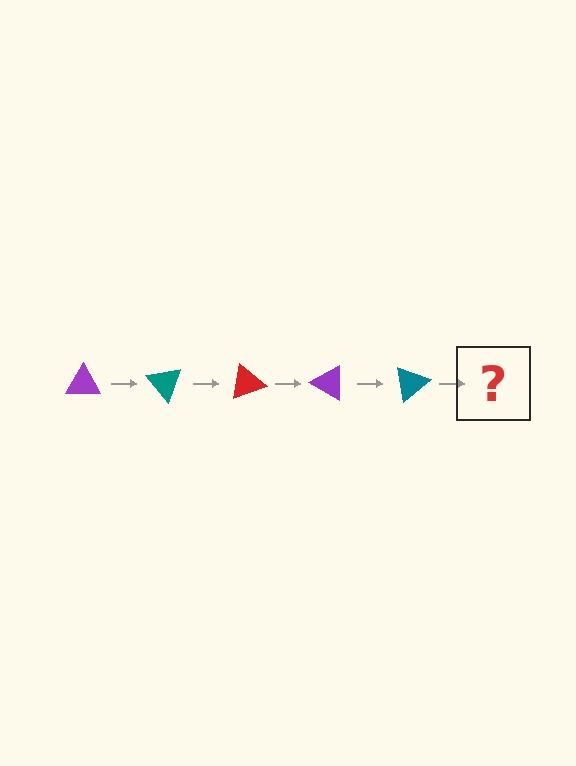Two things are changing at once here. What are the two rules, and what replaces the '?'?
The two rules are that it rotates 50 degrees each step and the color cycles through purple, teal, and red. The '?' should be a red triangle, rotated 250 degrees from the start.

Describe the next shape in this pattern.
It should be a red triangle, rotated 250 degrees from the start.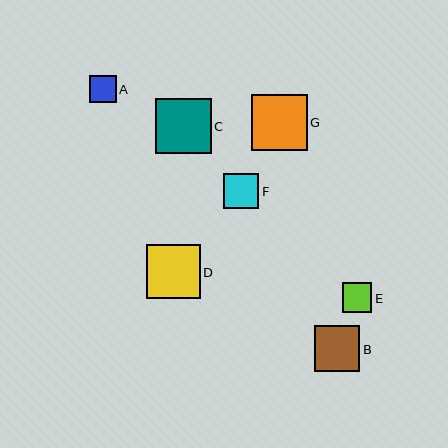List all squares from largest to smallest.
From largest to smallest: G, C, D, B, F, E, A.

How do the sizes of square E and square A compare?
Square E and square A are approximately the same size.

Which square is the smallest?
Square A is the smallest with a size of approximately 27 pixels.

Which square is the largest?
Square G is the largest with a size of approximately 56 pixels.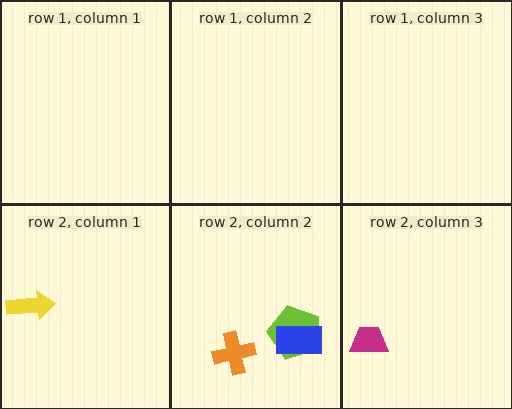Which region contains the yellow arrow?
The row 2, column 1 region.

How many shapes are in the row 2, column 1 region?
1.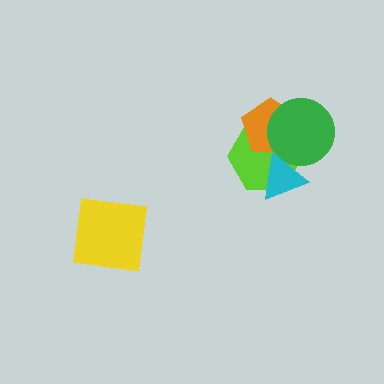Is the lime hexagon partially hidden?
Yes, it is partially covered by another shape.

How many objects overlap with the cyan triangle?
2 objects overlap with the cyan triangle.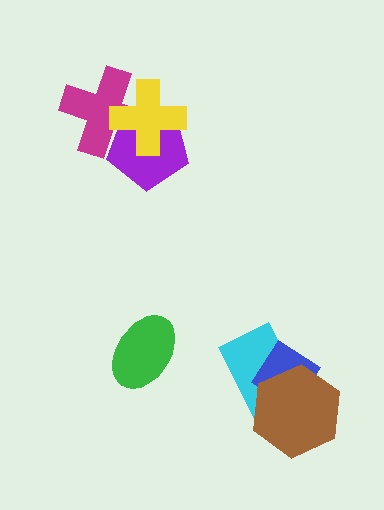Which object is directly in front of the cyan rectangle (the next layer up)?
The blue diamond is directly in front of the cyan rectangle.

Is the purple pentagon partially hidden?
Yes, it is partially covered by another shape.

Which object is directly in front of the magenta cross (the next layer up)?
The purple pentagon is directly in front of the magenta cross.